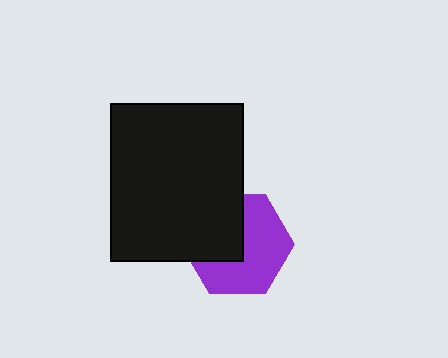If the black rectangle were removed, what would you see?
You would see the complete purple hexagon.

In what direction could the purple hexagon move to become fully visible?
The purple hexagon could move toward the lower-right. That would shift it out from behind the black rectangle entirely.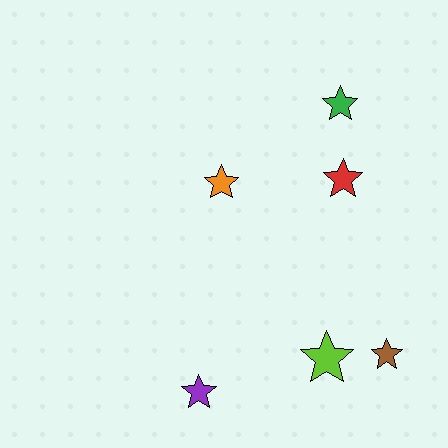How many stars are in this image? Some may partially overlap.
There are 6 stars.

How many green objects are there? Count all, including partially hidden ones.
There is 1 green object.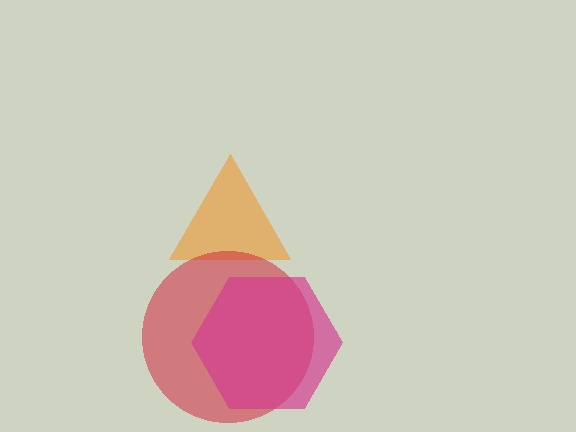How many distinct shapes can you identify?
There are 3 distinct shapes: an orange triangle, a red circle, a magenta hexagon.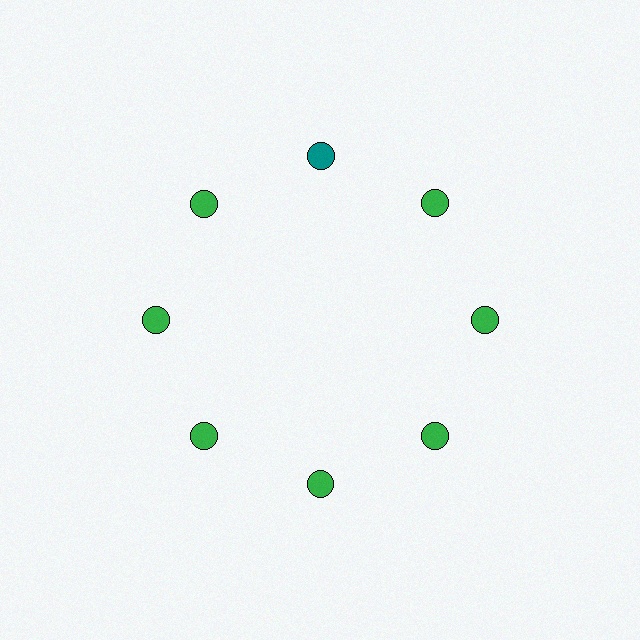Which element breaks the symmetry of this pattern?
The teal circle at roughly the 12 o'clock position breaks the symmetry. All other shapes are green circles.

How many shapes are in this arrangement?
There are 8 shapes arranged in a ring pattern.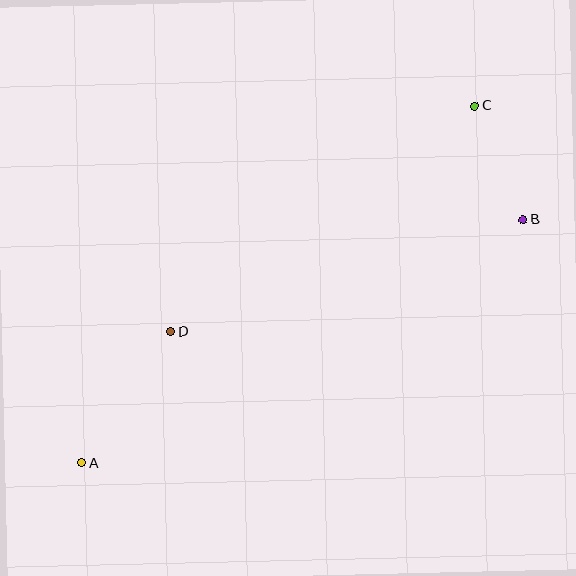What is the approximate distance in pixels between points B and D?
The distance between B and D is approximately 370 pixels.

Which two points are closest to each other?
Points B and C are closest to each other.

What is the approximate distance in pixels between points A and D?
The distance between A and D is approximately 158 pixels.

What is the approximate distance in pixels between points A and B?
The distance between A and B is approximately 504 pixels.